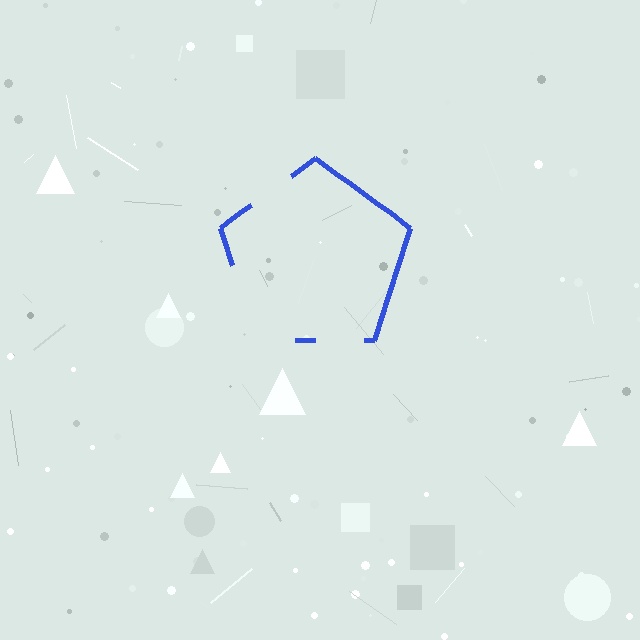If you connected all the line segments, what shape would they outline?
They would outline a pentagon.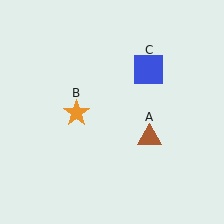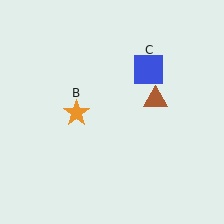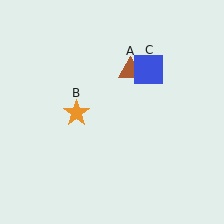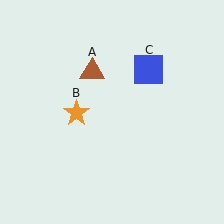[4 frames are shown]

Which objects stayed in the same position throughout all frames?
Orange star (object B) and blue square (object C) remained stationary.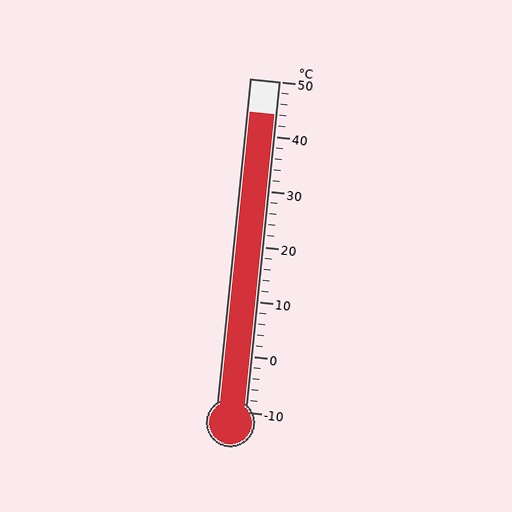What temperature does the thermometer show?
The thermometer shows approximately 44°C.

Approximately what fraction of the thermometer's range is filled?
The thermometer is filled to approximately 90% of its range.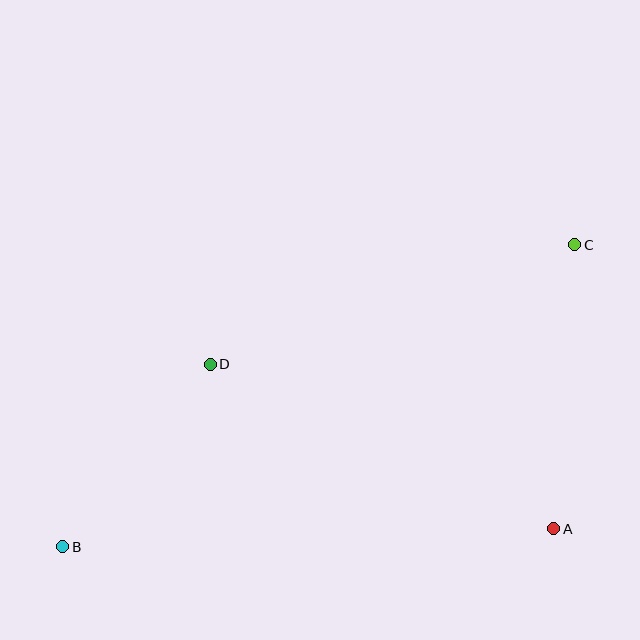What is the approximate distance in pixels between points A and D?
The distance between A and D is approximately 381 pixels.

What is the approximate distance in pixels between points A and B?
The distance between A and B is approximately 491 pixels.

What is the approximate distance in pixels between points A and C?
The distance between A and C is approximately 285 pixels.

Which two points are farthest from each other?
Points B and C are farthest from each other.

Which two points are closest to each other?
Points B and D are closest to each other.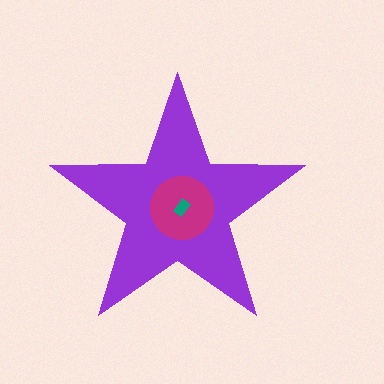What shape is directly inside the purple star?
The magenta circle.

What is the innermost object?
The teal rectangle.